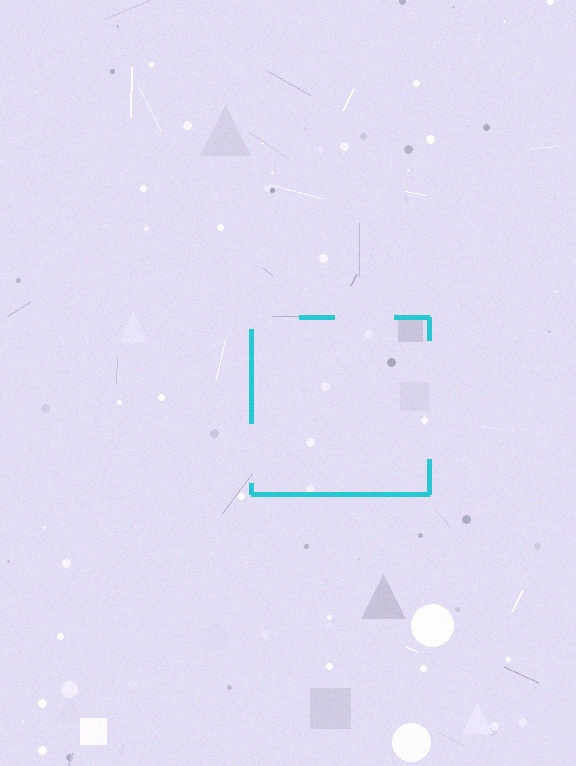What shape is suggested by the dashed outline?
The dashed outline suggests a square.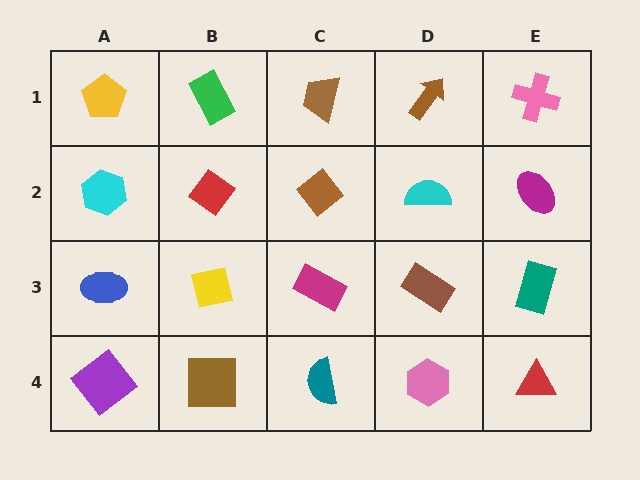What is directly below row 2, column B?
A yellow square.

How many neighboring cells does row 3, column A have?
3.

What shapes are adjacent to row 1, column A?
A cyan hexagon (row 2, column A), a green rectangle (row 1, column B).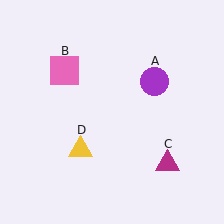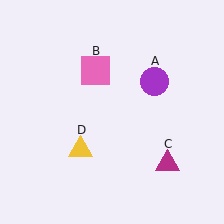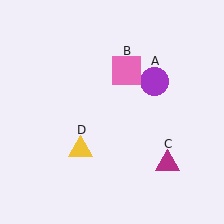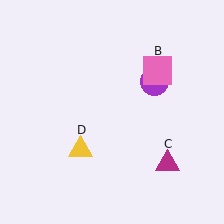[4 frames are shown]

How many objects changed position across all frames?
1 object changed position: pink square (object B).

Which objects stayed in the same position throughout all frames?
Purple circle (object A) and magenta triangle (object C) and yellow triangle (object D) remained stationary.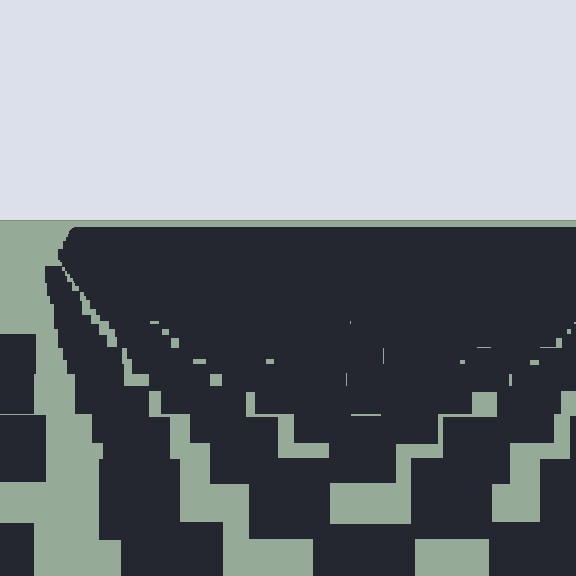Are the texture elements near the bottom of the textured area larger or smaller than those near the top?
Larger. Near the bottom, elements are closer to the viewer and appear at a bigger on-screen size.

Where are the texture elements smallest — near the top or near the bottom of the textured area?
Near the top.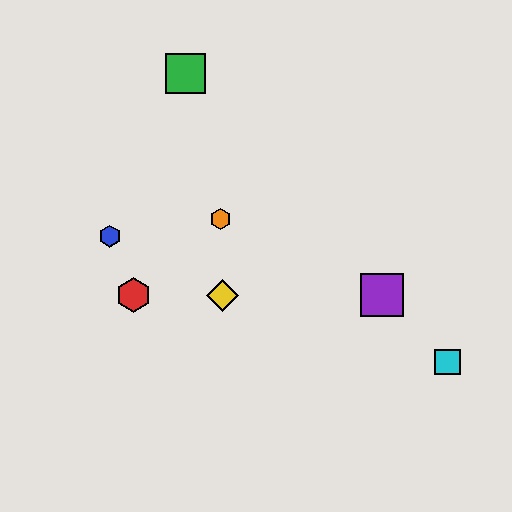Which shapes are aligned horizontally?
The red hexagon, the yellow diamond, the purple square are aligned horizontally.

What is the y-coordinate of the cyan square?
The cyan square is at y≈362.